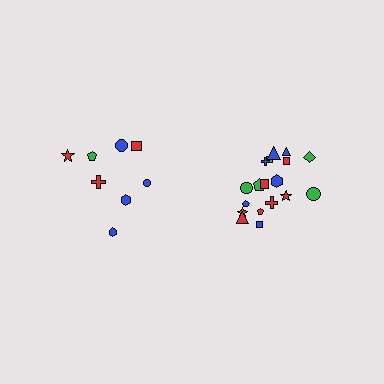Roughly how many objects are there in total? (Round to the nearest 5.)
Roughly 25 objects in total.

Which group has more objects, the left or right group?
The right group.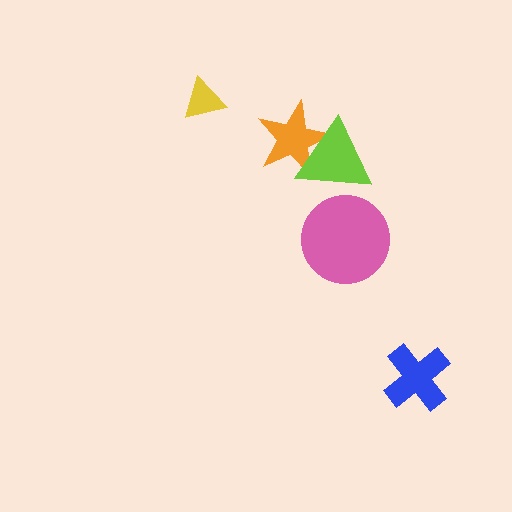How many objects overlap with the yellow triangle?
0 objects overlap with the yellow triangle.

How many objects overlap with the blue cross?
0 objects overlap with the blue cross.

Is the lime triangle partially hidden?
No, no other shape covers it.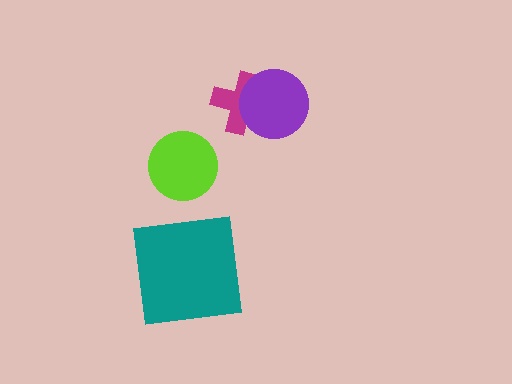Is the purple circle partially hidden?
No, no other shape covers it.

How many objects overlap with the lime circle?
0 objects overlap with the lime circle.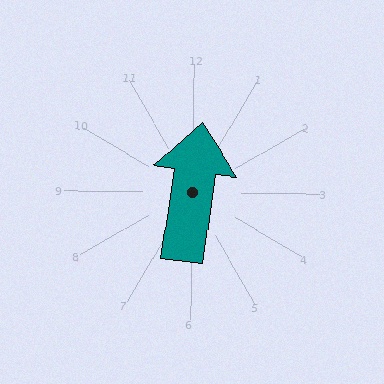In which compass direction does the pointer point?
North.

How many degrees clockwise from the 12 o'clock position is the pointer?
Approximately 8 degrees.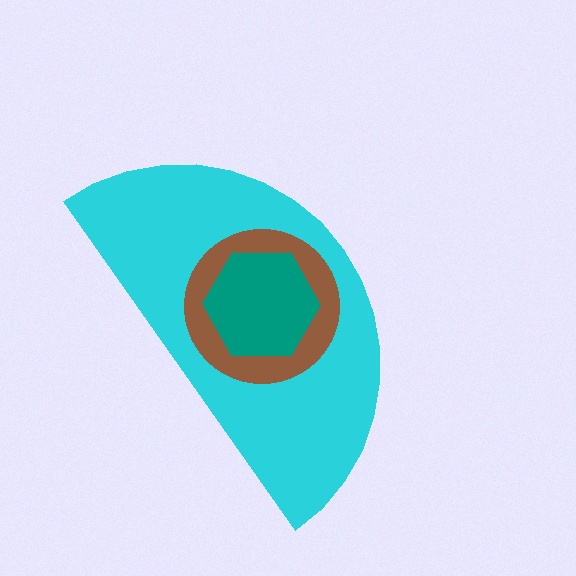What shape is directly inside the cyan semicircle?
The brown circle.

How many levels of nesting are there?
3.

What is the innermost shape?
The teal hexagon.